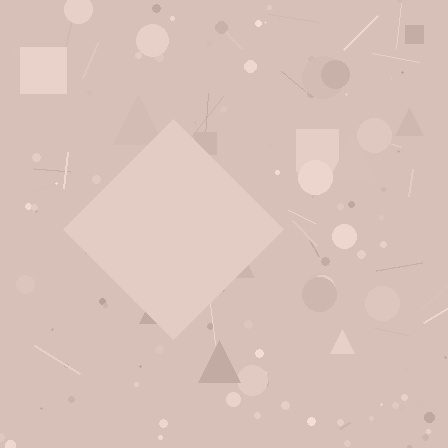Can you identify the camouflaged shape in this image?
The camouflaged shape is a diamond.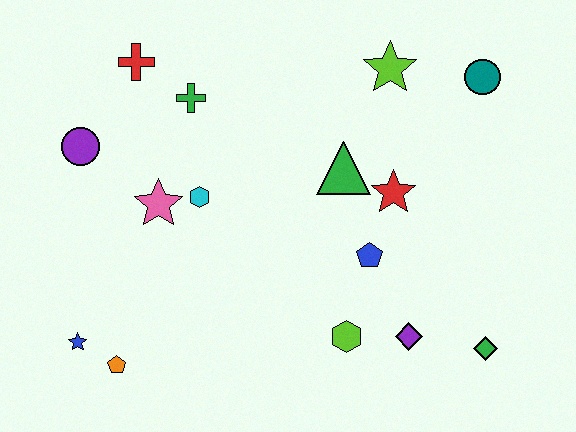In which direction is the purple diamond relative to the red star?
The purple diamond is below the red star.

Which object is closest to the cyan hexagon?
The pink star is closest to the cyan hexagon.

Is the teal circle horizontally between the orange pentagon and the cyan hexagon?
No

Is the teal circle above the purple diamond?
Yes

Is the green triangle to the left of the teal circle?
Yes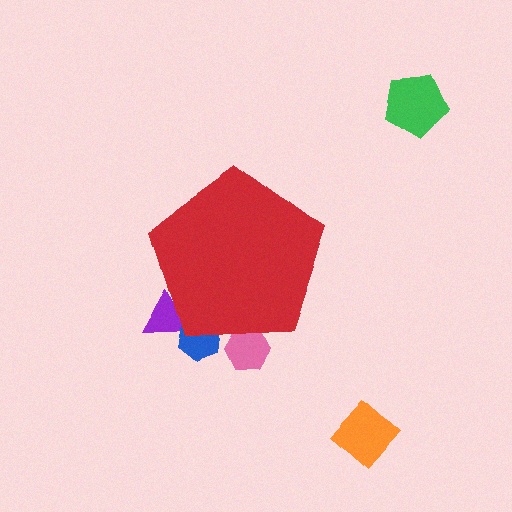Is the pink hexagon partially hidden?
Yes, the pink hexagon is partially hidden behind the red pentagon.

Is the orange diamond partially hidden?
No, the orange diamond is fully visible.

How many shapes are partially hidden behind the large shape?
3 shapes are partially hidden.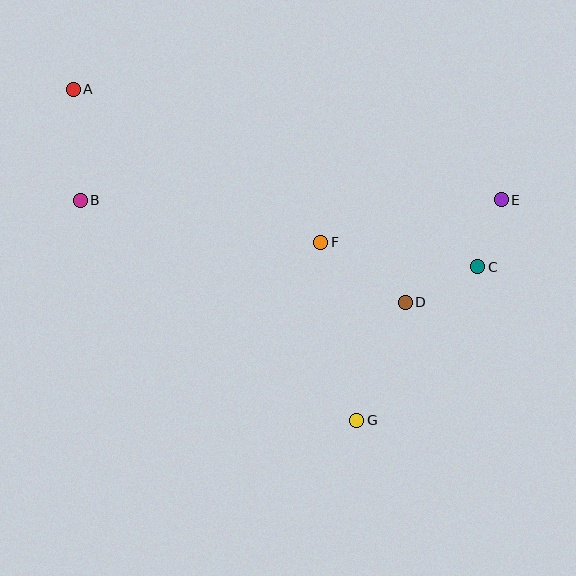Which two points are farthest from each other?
Points A and E are farthest from each other.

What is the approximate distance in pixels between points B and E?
The distance between B and E is approximately 421 pixels.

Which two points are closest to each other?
Points C and E are closest to each other.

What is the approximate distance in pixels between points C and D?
The distance between C and D is approximately 80 pixels.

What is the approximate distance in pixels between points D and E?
The distance between D and E is approximately 140 pixels.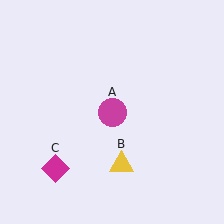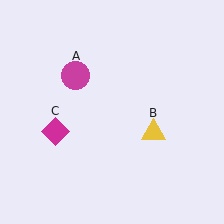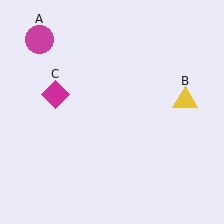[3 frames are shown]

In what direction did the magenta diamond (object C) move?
The magenta diamond (object C) moved up.